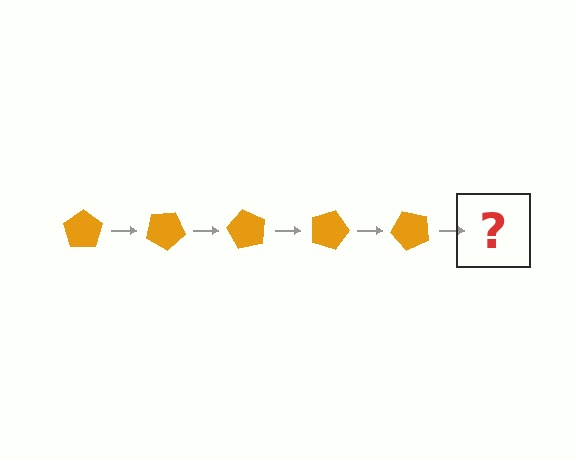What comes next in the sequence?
The next element should be an orange pentagon rotated 150 degrees.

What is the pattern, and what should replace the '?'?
The pattern is that the pentagon rotates 30 degrees each step. The '?' should be an orange pentagon rotated 150 degrees.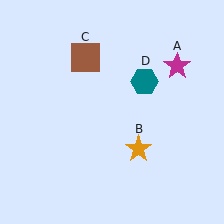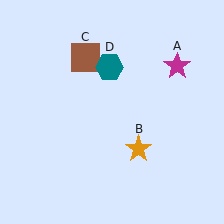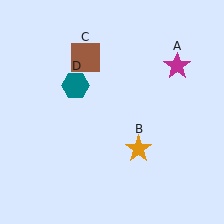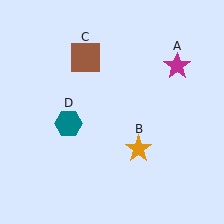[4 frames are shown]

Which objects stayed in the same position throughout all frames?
Magenta star (object A) and orange star (object B) and brown square (object C) remained stationary.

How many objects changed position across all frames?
1 object changed position: teal hexagon (object D).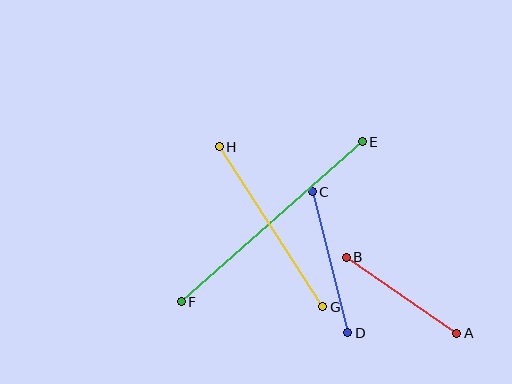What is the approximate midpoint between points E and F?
The midpoint is at approximately (272, 222) pixels.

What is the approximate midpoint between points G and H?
The midpoint is at approximately (271, 227) pixels.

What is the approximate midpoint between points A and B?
The midpoint is at approximately (402, 295) pixels.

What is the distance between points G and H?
The distance is approximately 191 pixels.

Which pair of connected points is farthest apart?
Points E and F are farthest apart.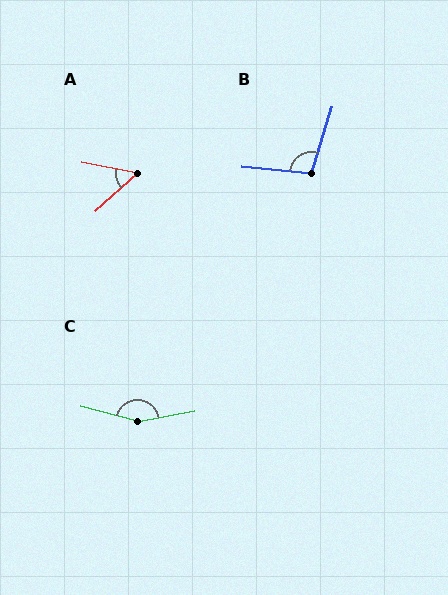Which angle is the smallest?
A, at approximately 53 degrees.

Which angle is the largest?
C, at approximately 155 degrees.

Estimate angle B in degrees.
Approximately 101 degrees.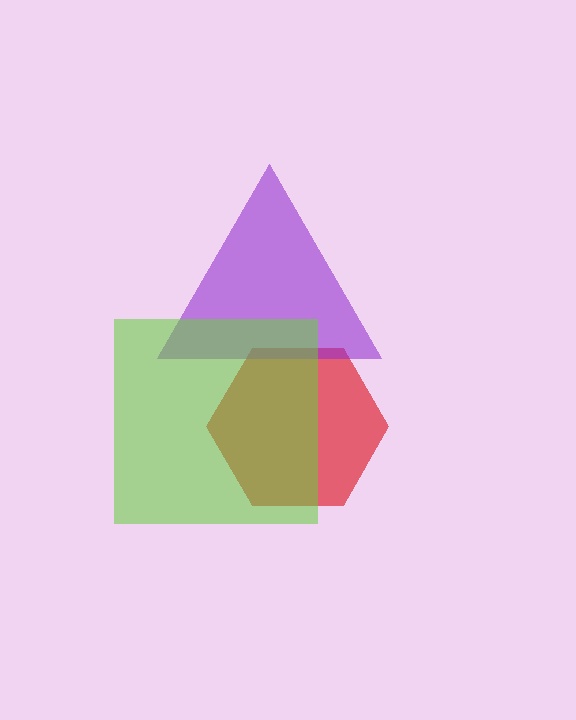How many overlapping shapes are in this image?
There are 3 overlapping shapes in the image.